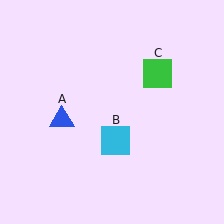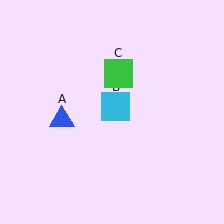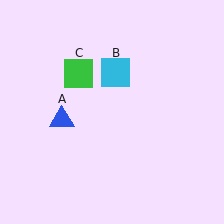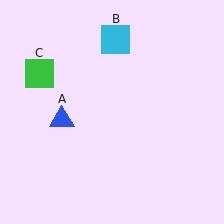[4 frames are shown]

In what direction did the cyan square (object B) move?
The cyan square (object B) moved up.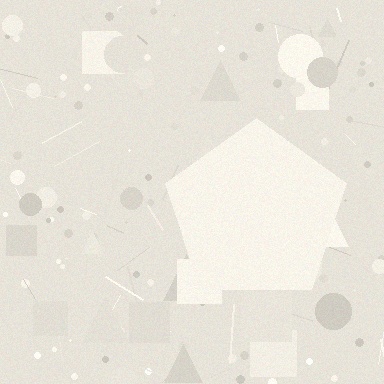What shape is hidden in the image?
A pentagon is hidden in the image.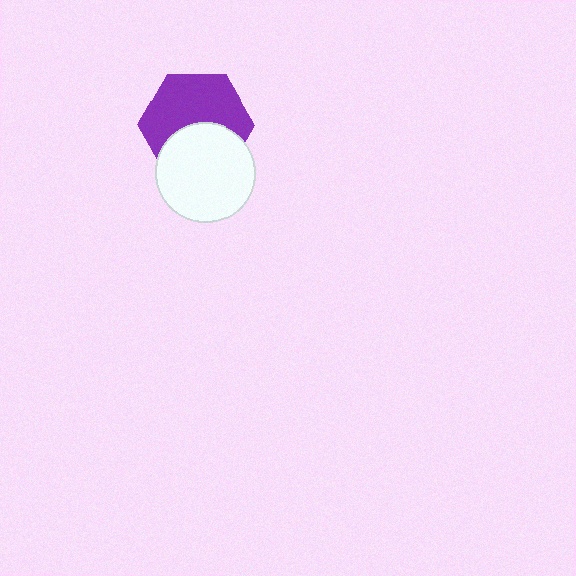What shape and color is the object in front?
The object in front is a white circle.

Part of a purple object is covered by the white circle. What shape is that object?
It is a hexagon.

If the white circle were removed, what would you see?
You would see the complete purple hexagon.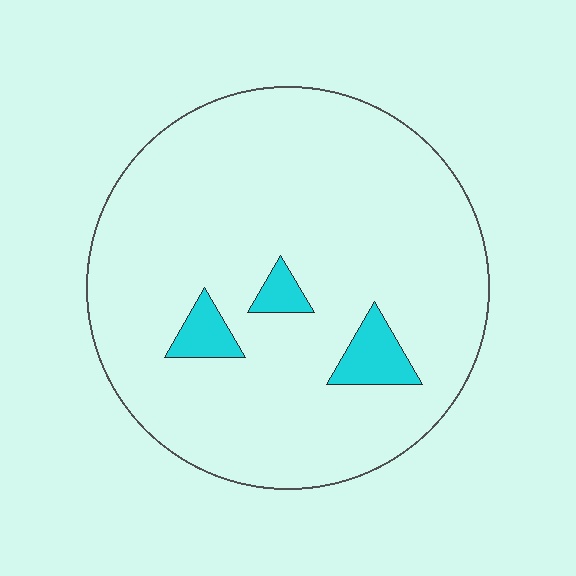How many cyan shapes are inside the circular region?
3.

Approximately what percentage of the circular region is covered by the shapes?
Approximately 5%.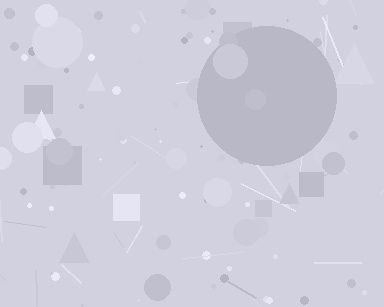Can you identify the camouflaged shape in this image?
The camouflaged shape is a circle.